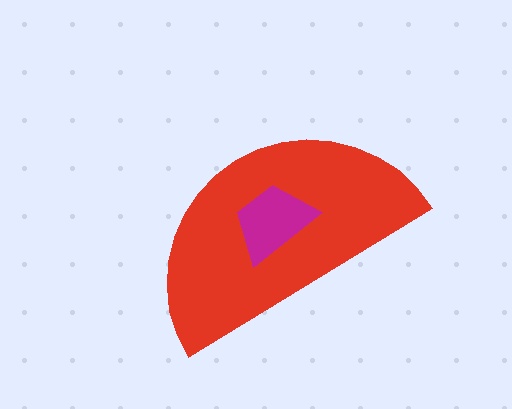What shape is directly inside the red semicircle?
The magenta trapezoid.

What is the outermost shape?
The red semicircle.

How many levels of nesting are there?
2.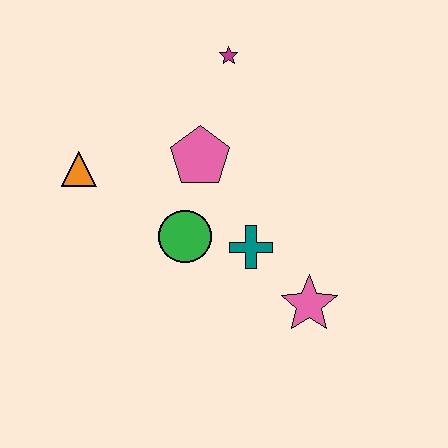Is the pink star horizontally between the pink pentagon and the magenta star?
No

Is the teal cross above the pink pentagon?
No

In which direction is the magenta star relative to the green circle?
The magenta star is above the green circle.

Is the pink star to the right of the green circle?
Yes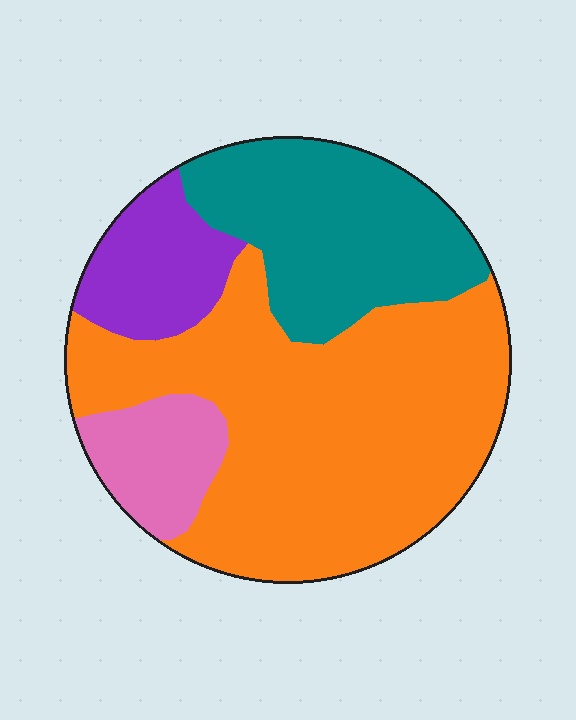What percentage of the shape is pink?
Pink covers 10% of the shape.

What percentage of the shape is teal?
Teal takes up about one quarter (1/4) of the shape.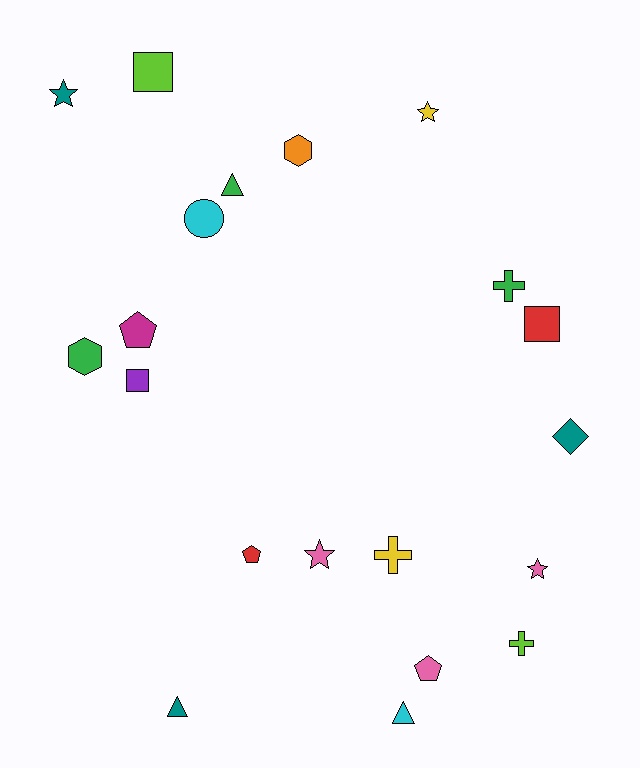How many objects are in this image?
There are 20 objects.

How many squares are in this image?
There are 3 squares.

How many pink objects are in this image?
There are 3 pink objects.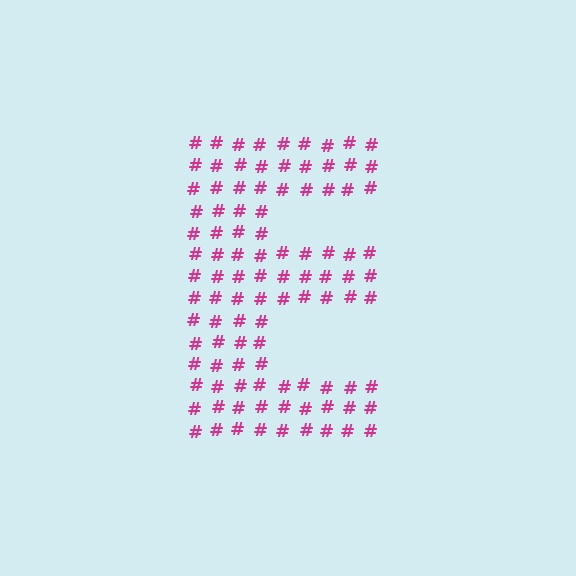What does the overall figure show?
The overall figure shows the letter E.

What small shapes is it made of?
It is made of small hash symbols.